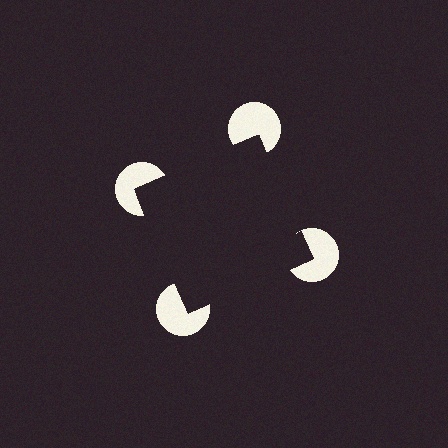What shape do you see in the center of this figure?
An illusory square — its edges are inferred from the aligned wedge cuts in the pac-man discs, not physically drawn.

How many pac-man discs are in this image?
There are 4 — one at each vertex of the illusory square.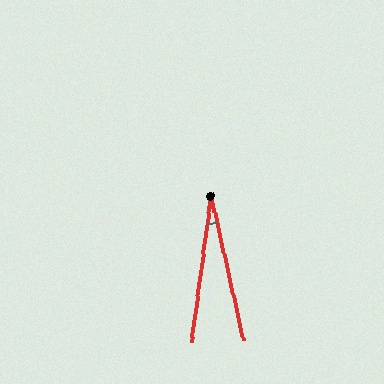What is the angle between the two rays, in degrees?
Approximately 20 degrees.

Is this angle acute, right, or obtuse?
It is acute.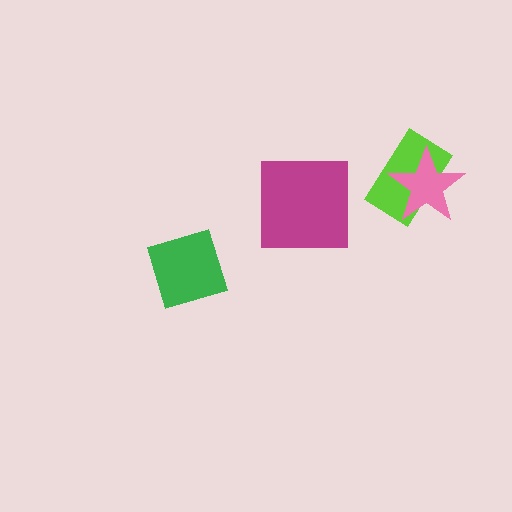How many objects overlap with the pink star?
1 object overlaps with the pink star.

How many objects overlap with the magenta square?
0 objects overlap with the magenta square.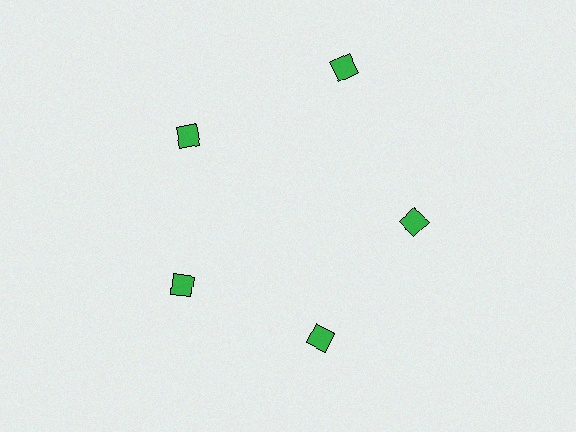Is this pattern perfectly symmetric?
No. The 5 green diamonds are arranged in a ring, but one element near the 1 o'clock position is pushed outward from the center, breaking the 5-fold rotational symmetry.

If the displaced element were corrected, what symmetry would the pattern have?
It would have 5-fold rotational symmetry — the pattern would map onto itself every 72 degrees.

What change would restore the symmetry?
The symmetry would be restored by moving it inward, back onto the ring so that all 5 diamonds sit at equal angles and equal distance from the center.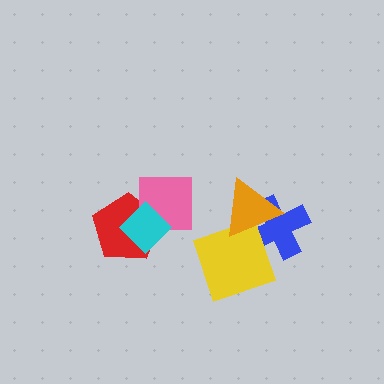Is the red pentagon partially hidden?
Yes, it is partially covered by another shape.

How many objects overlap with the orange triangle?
2 objects overlap with the orange triangle.